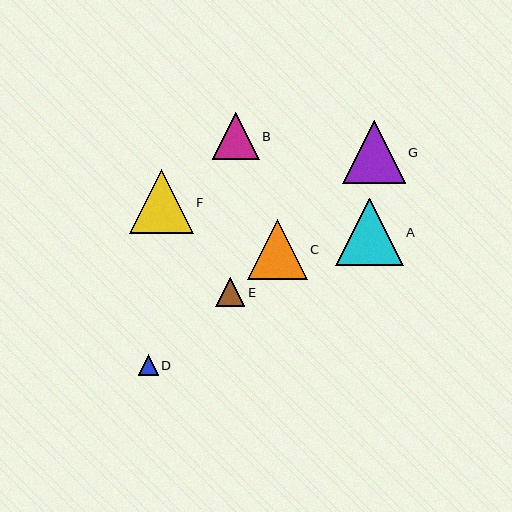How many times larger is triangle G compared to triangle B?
Triangle G is approximately 1.3 times the size of triangle B.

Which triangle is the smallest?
Triangle D is the smallest with a size of approximately 20 pixels.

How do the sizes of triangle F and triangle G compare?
Triangle F and triangle G are approximately the same size.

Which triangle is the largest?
Triangle A is the largest with a size of approximately 67 pixels.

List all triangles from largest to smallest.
From largest to smallest: A, F, G, C, B, E, D.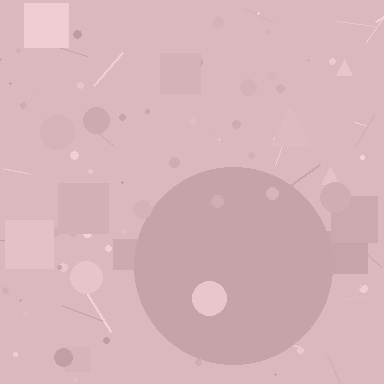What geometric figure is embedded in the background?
A circle is embedded in the background.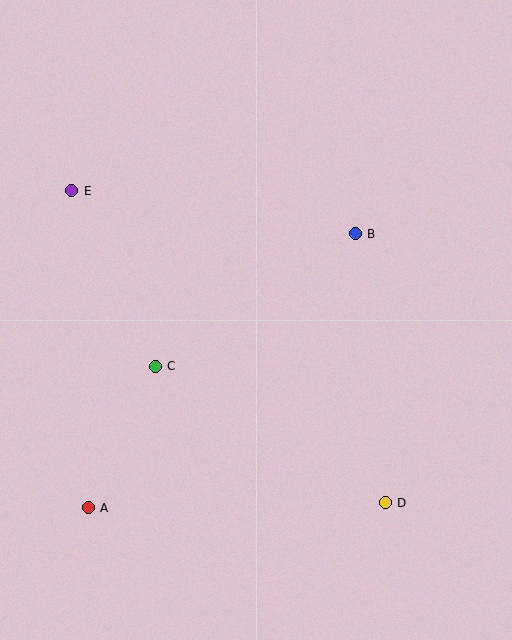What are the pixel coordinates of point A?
Point A is at (88, 508).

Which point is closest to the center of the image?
Point C at (155, 366) is closest to the center.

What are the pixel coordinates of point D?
Point D is at (385, 503).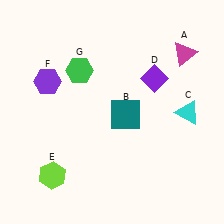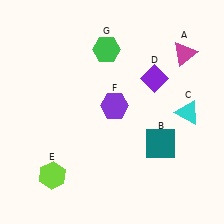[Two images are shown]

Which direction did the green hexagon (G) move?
The green hexagon (G) moved right.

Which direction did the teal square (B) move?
The teal square (B) moved right.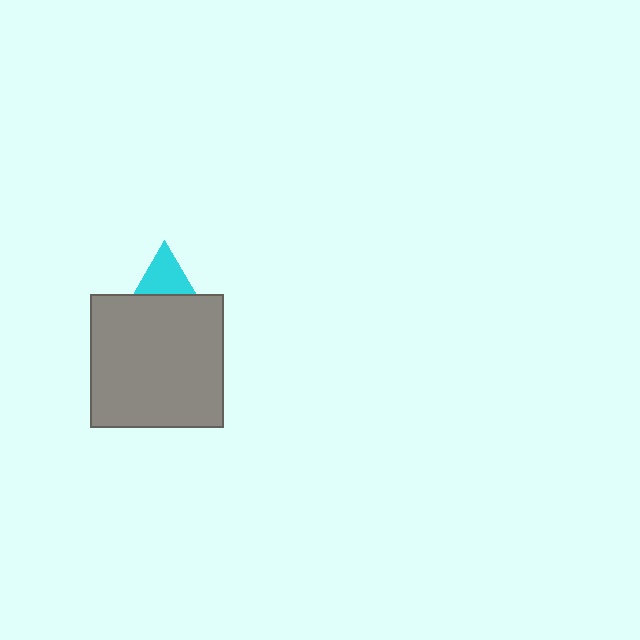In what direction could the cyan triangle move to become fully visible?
The cyan triangle could move up. That would shift it out from behind the gray square entirely.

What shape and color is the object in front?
The object in front is a gray square.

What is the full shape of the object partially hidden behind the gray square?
The partially hidden object is a cyan triangle.